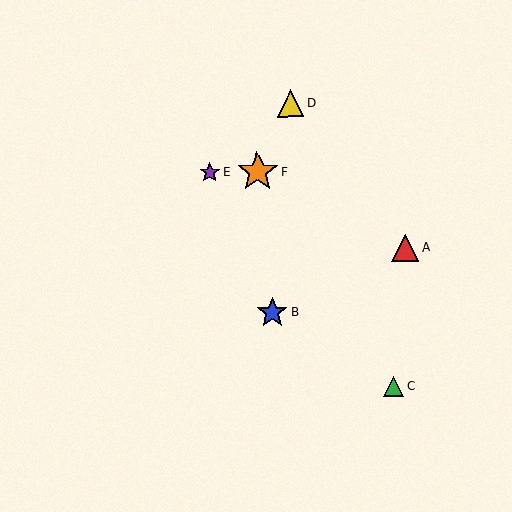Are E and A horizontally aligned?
No, E is at y≈172 and A is at y≈248.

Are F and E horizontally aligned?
Yes, both are at y≈172.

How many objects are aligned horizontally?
2 objects (E, F) are aligned horizontally.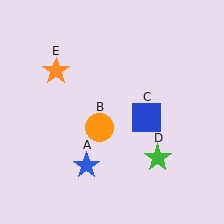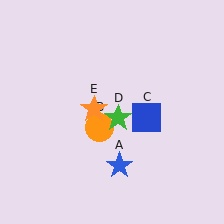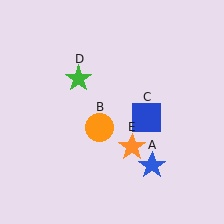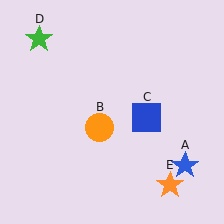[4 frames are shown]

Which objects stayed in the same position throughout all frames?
Orange circle (object B) and blue square (object C) remained stationary.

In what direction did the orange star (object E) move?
The orange star (object E) moved down and to the right.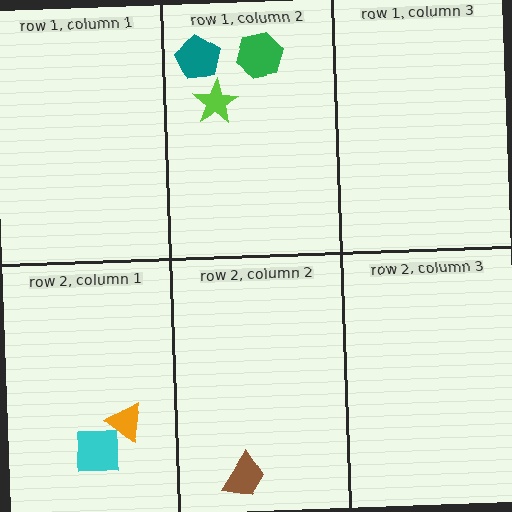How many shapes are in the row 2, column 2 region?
1.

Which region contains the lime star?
The row 1, column 2 region.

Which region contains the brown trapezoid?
The row 2, column 2 region.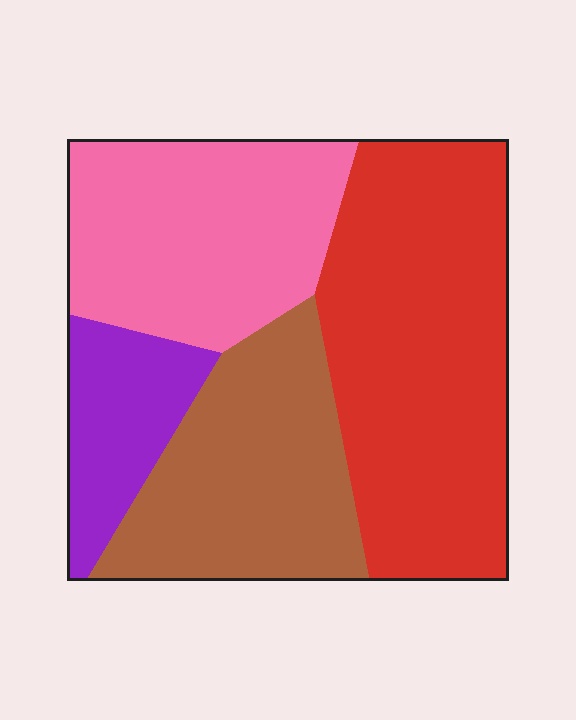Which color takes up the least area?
Purple, at roughly 10%.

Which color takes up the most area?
Red, at roughly 40%.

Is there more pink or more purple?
Pink.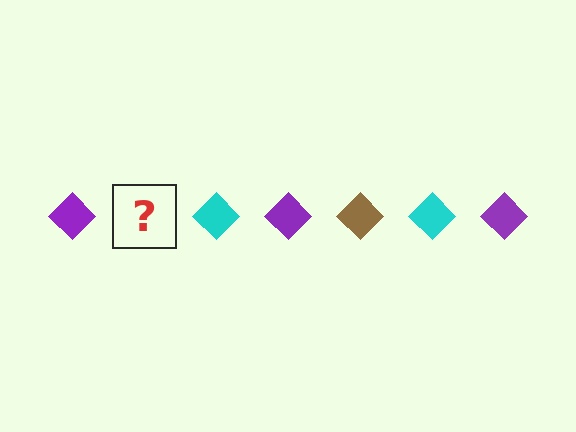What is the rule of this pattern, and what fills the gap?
The rule is that the pattern cycles through purple, brown, cyan diamonds. The gap should be filled with a brown diamond.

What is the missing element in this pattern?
The missing element is a brown diamond.